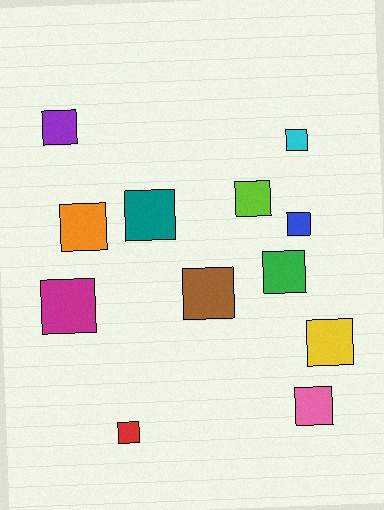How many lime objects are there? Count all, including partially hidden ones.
There is 1 lime object.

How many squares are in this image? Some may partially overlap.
There are 12 squares.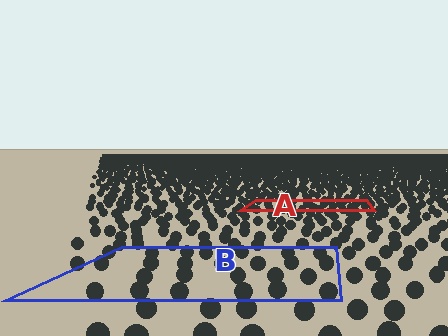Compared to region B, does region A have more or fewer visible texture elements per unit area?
Region A has more texture elements per unit area — they are packed more densely because it is farther away.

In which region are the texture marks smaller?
The texture marks are smaller in region A, because it is farther away.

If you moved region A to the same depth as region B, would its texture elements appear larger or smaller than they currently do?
They would appear larger. At a closer depth, the same texture elements are projected at a bigger on-screen size.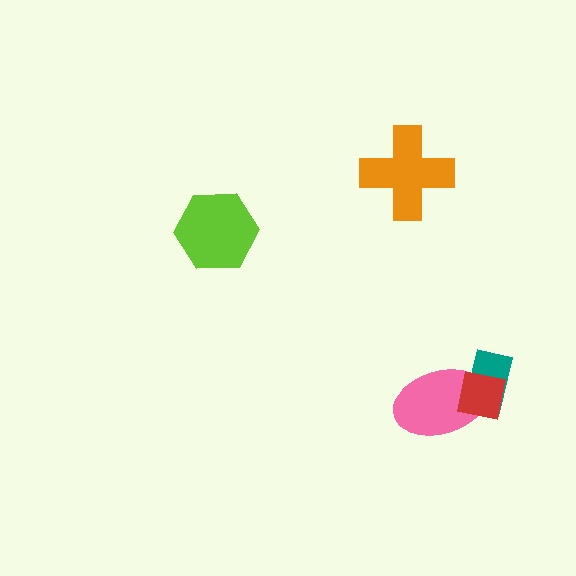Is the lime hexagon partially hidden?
No, no other shape covers it.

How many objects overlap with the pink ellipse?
2 objects overlap with the pink ellipse.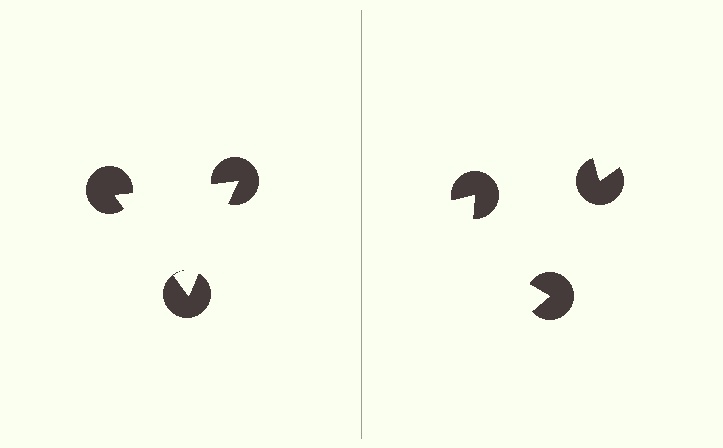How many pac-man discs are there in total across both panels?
6 — 3 on each side.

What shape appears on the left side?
An illusory triangle.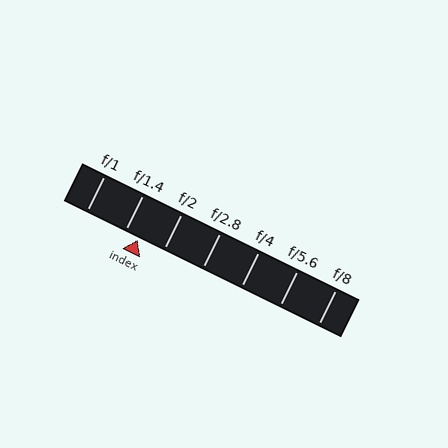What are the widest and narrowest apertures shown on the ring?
The widest aperture shown is f/1 and the narrowest is f/8.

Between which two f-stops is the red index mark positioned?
The index mark is between f/1.4 and f/2.